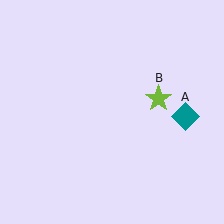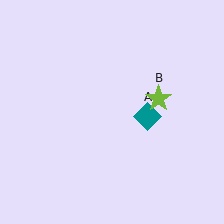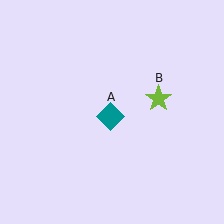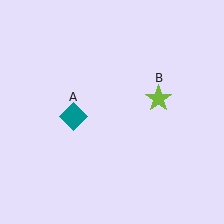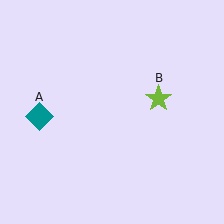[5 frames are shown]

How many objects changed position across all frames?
1 object changed position: teal diamond (object A).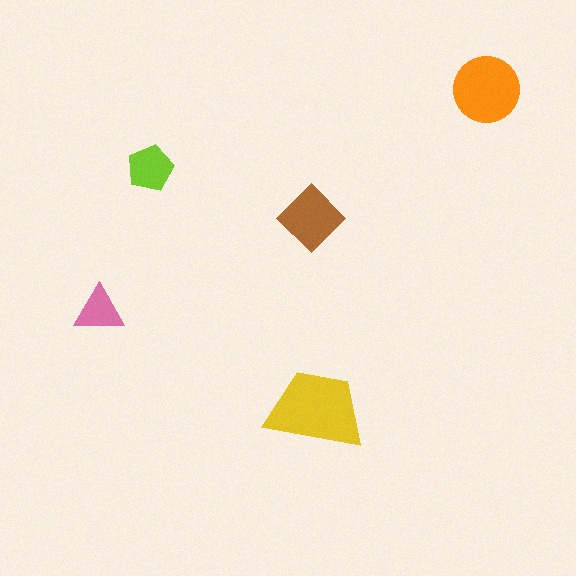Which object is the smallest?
The pink triangle.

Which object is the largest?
The yellow trapezoid.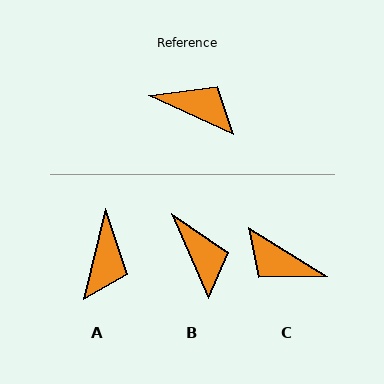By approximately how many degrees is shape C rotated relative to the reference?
Approximately 173 degrees counter-clockwise.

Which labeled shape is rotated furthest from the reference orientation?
C, about 173 degrees away.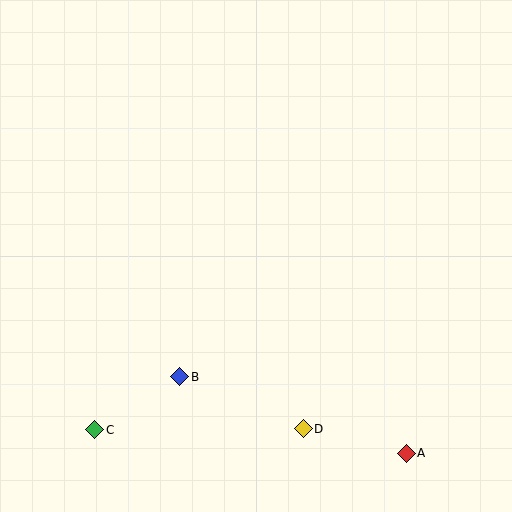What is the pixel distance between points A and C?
The distance between A and C is 312 pixels.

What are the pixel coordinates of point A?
Point A is at (406, 453).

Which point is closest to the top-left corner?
Point B is closest to the top-left corner.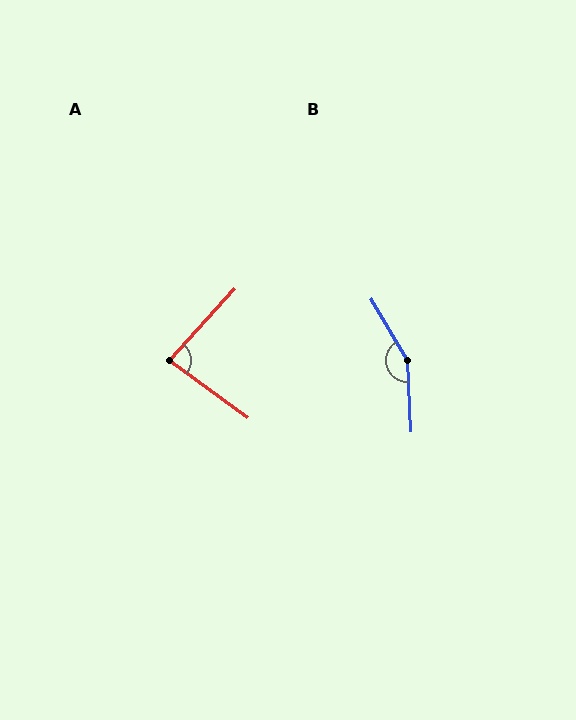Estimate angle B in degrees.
Approximately 152 degrees.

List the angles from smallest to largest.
A (84°), B (152°).